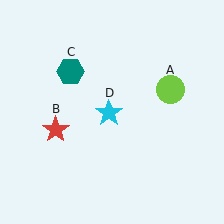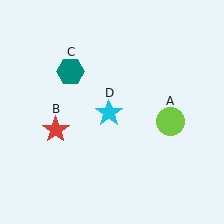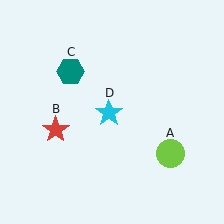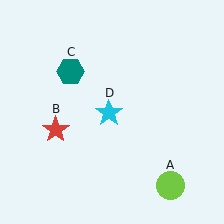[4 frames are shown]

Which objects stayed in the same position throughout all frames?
Red star (object B) and teal hexagon (object C) and cyan star (object D) remained stationary.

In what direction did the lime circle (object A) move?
The lime circle (object A) moved down.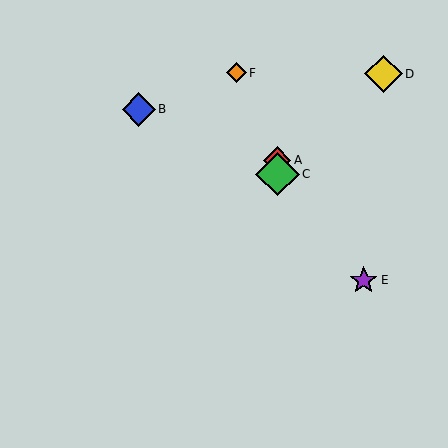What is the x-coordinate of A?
Object A is at x≈277.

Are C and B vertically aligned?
No, C is at x≈277 and B is at x≈139.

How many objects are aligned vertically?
2 objects (A, C) are aligned vertically.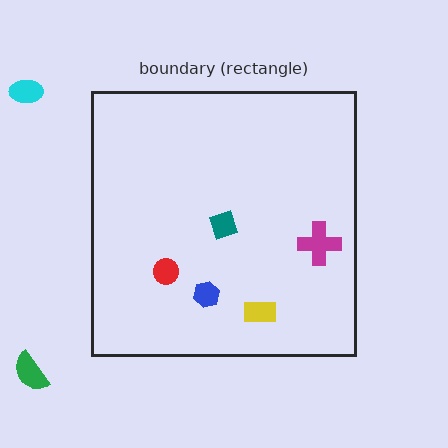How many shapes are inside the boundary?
5 inside, 2 outside.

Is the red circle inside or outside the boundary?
Inside.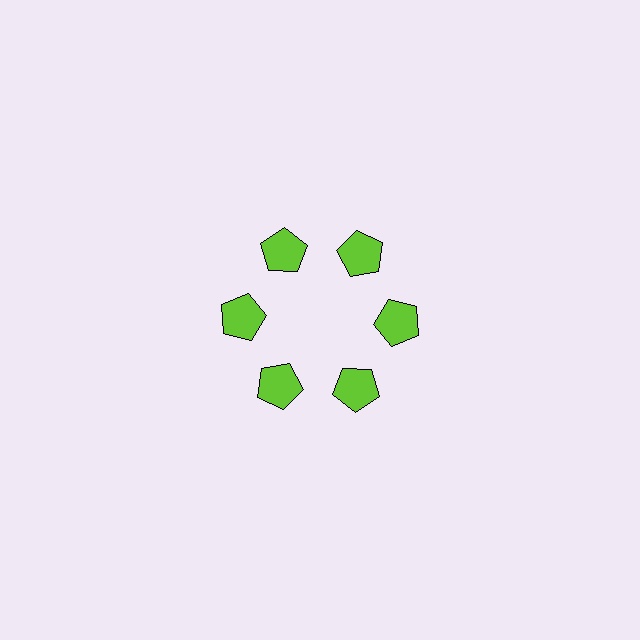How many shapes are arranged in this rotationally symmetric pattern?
There are 6 shapes, arranged in 6 groups of 1.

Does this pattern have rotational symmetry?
Yes, this pattern has 6-fold rotational symmetry. It looks the same after rotating 60 degrees around the center.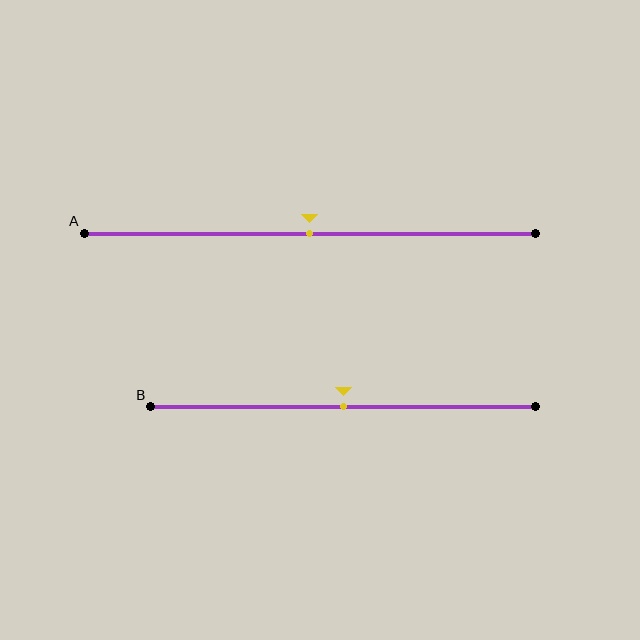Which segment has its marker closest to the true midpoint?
Segment A has its marker closest to the true midpoint.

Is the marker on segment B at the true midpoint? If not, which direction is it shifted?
Yes, the marker on segment B is at the true midpoint.